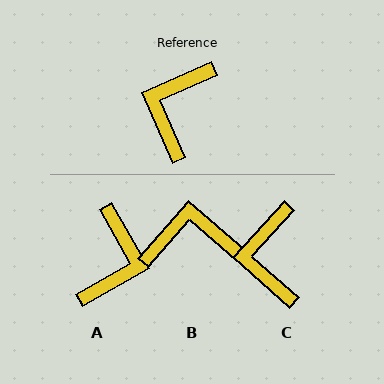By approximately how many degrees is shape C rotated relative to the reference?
Approximately 24 degrees counter-clockwise.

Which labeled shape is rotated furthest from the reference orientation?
A, about 174 degrees away.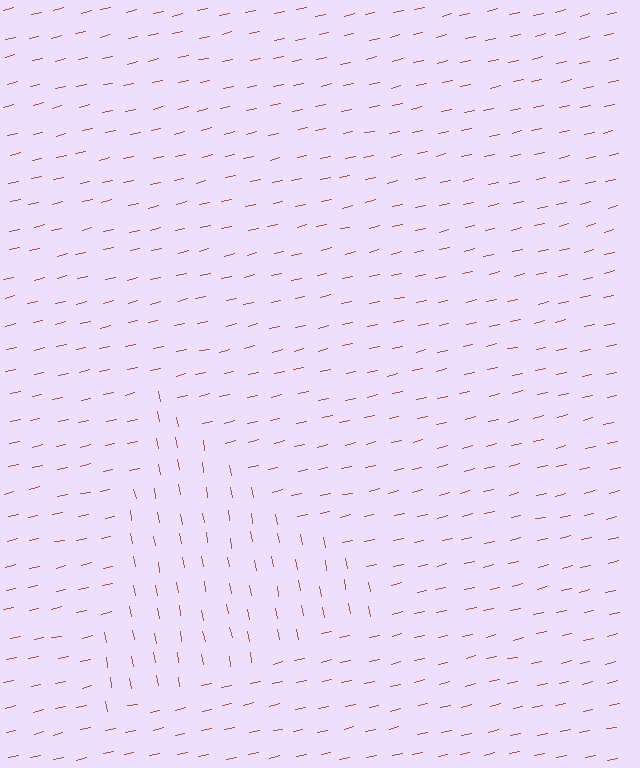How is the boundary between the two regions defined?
The boundary is defined purely by a change in line orientation (approximately 87 degrees difference). All lines are the same color and thickness.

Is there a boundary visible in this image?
Yes, there is a texture boundary formed by a change in line orientation.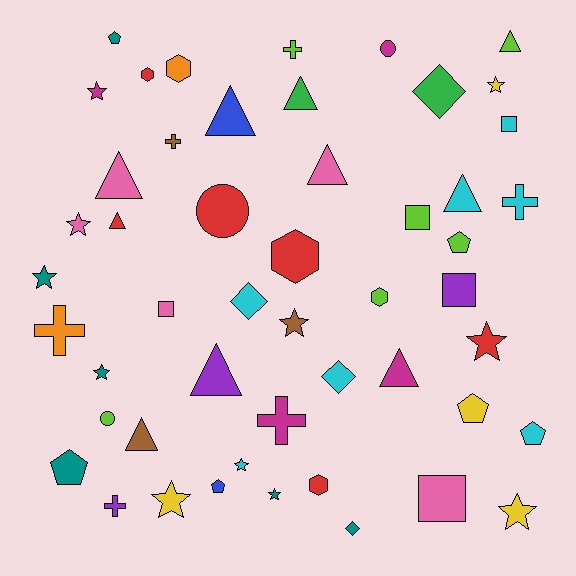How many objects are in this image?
There are 50 objects.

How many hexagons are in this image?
There are 5 hexagons.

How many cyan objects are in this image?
There are 7 cyan objects.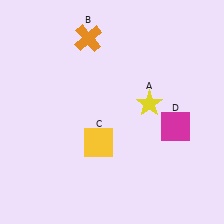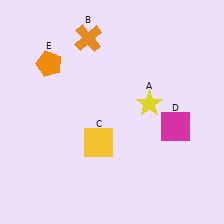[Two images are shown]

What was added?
An orange pentagon (E) was added in Image 2.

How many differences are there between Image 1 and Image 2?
There is 1 difference between the two images.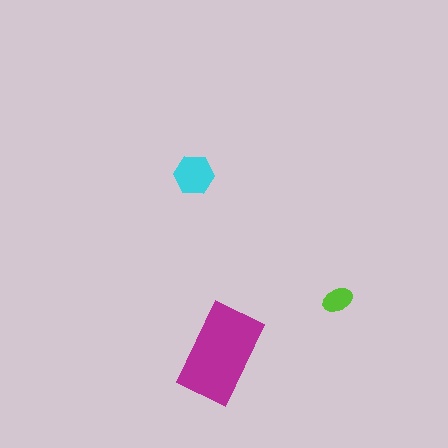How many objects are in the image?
There are 3 objects in the image.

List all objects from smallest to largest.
The lime ellipse, the cyan hexagon, the magenta rectangle.